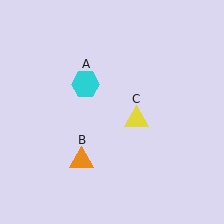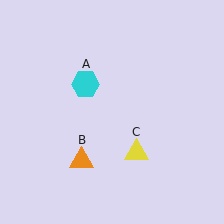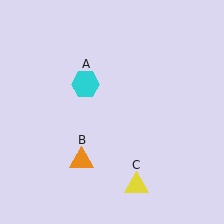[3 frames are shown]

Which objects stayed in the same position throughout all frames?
Cyan hexagon (object A) and orange triangle (object B) remained stationary.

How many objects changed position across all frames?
1 object changed position: yellow triangle (object C).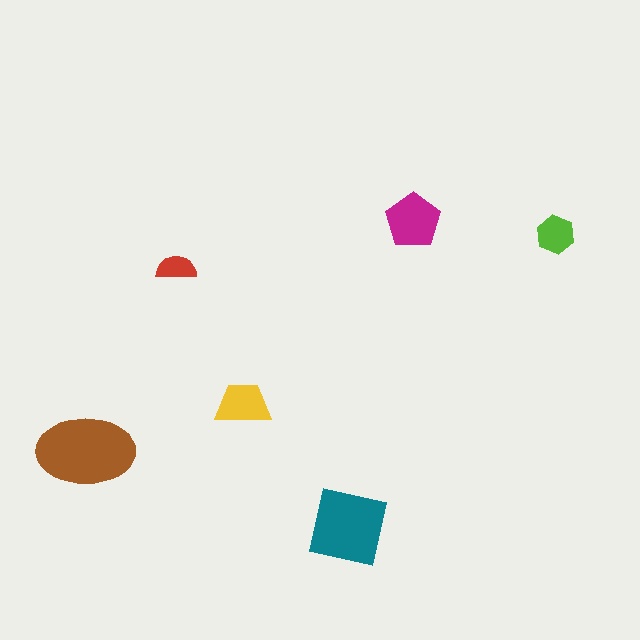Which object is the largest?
The brown ellipse.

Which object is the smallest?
The red semicircle.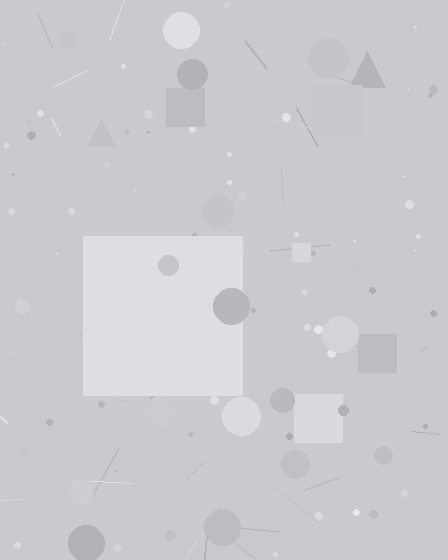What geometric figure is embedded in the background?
A square is embedded in the background.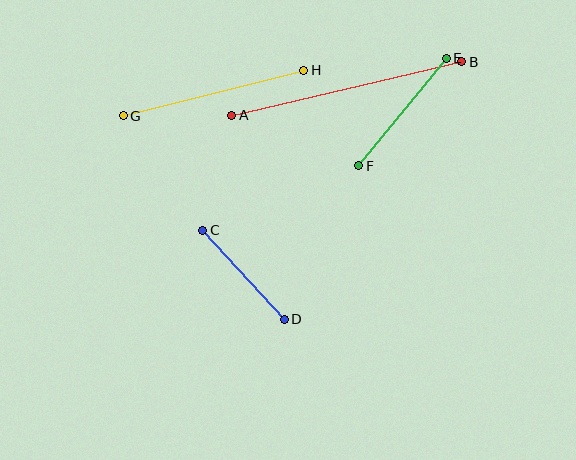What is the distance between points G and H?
The distance is approximately 186 pixels.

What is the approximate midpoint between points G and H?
The midpoint is at approximately (213, 93) pixels.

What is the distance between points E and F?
The distance is approximately 139 pixels.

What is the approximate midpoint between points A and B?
The midpoint is at approximately (347, 89) pixels.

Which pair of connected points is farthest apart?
Points A and B are farthest apart.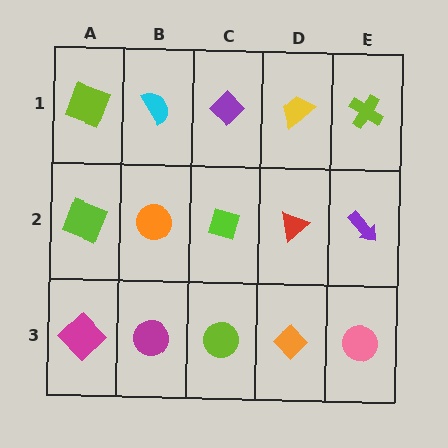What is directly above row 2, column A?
A lime square.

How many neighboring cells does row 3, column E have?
2.